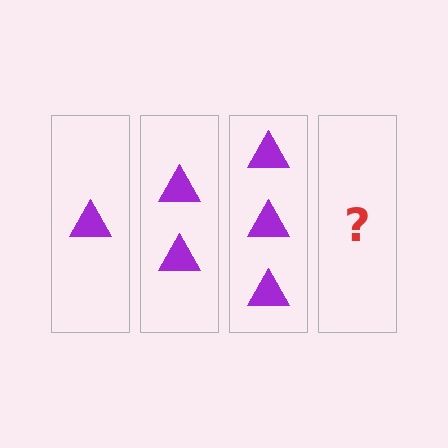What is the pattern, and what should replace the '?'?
The pattern is that each step adds one more triangle. The '?' should be 4 triangles.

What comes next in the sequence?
The next element should be 4 triangles.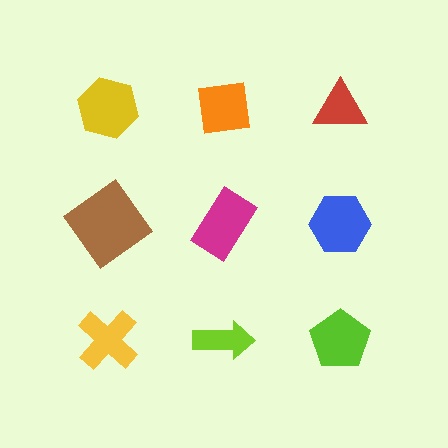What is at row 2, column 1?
A brown diamond.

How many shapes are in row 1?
3 shapes.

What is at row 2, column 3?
A blue hexagon.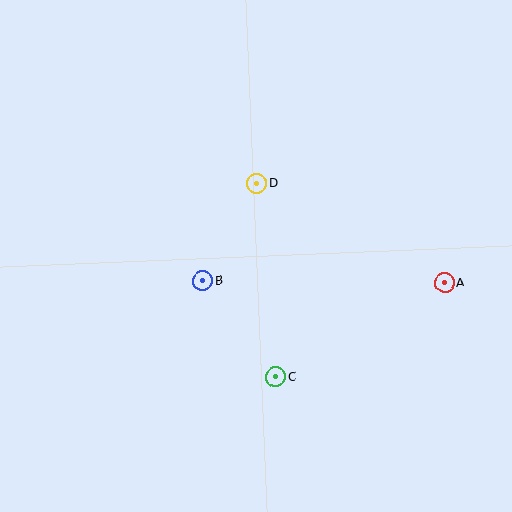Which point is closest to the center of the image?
Point B at (203, 281) is closest to the center.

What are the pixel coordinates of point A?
Point A is at (445, 283).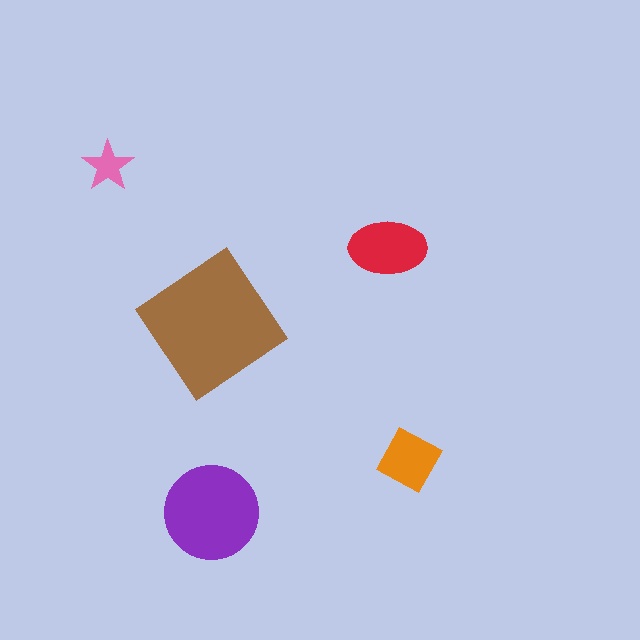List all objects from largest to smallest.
The brown diamond, the purple circle, the red ellipse, the orange diamond, the pink star.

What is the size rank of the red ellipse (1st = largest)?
3rd.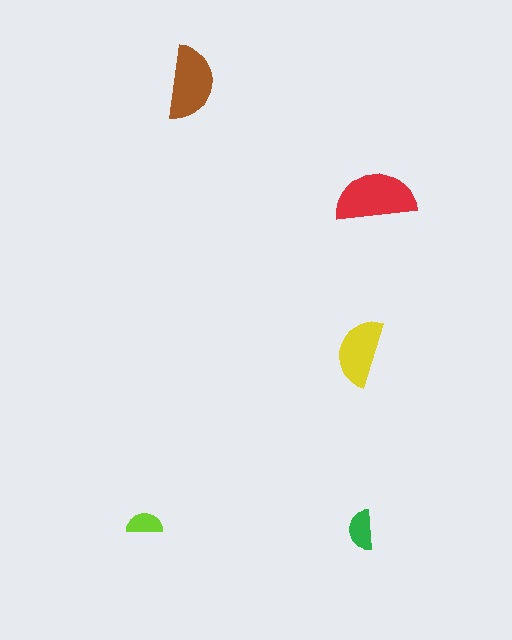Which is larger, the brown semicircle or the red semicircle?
The red one.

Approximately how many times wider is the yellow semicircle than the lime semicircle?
About 2 times wider.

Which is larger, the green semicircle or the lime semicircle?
The green one.